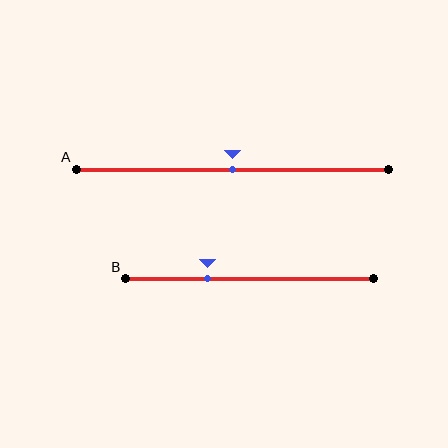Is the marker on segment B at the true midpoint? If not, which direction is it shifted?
No, the marker on segment B is shifted to the left by about 17% of the segment length.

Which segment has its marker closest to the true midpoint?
Segment A has its marker closest to the true midpoint.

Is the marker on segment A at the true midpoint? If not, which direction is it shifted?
Yes, the marker on segment A is at the true midpoint.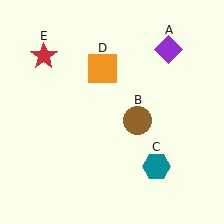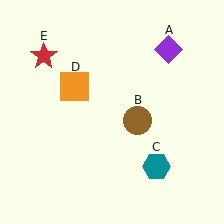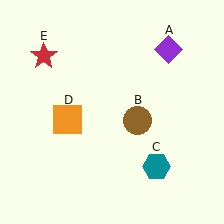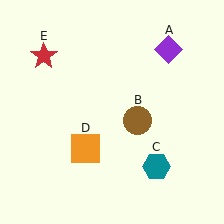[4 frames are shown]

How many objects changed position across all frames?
1 object changed position: orange square (object D).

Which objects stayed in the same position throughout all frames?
Purple diamond (object A) and brown circle (object B) and teal hexagon (object C) and red star (object E) remained stationary.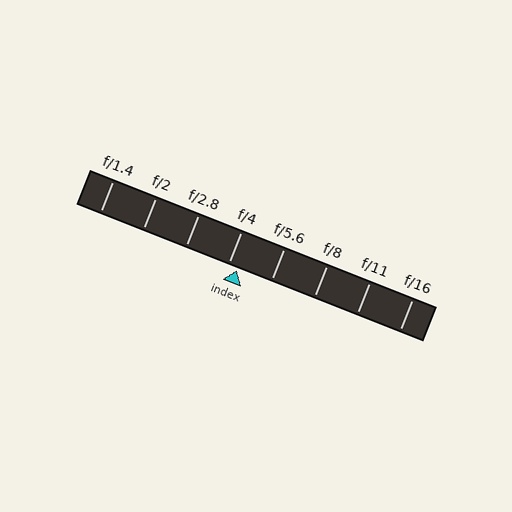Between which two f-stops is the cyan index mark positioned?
The index mark is between f/4 and f/5.6.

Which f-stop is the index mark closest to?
The index mark is closest to f/4.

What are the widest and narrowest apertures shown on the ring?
The widest aperture shown is f/1.4 and the narrowest is f/16.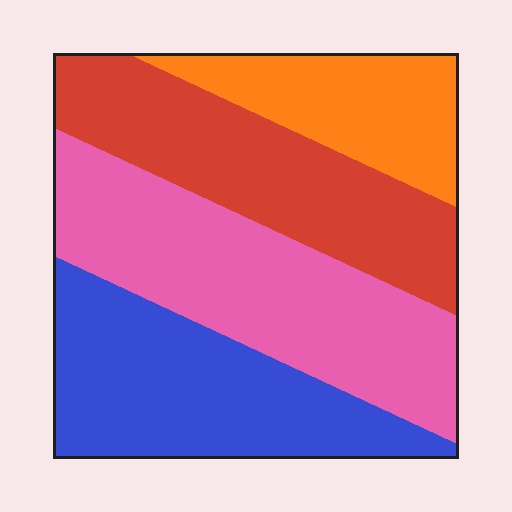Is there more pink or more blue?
Pink.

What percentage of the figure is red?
Red covers roughly 25% of the figure.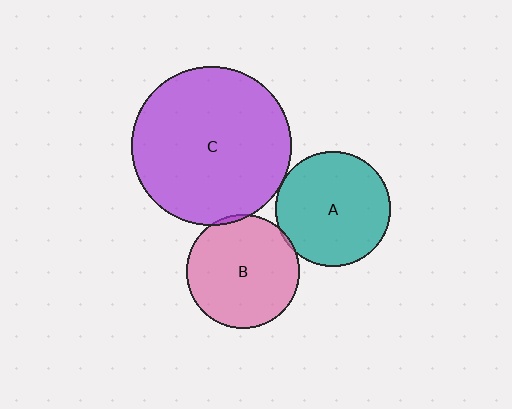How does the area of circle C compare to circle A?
Approximately 1.9 times.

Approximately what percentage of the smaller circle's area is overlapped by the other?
Approximately 5%.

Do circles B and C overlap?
Yes.